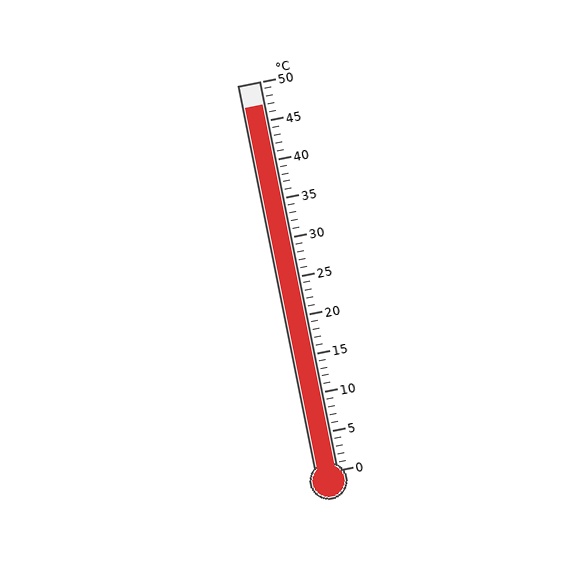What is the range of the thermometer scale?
The thermometer scale ranges from 0°C to 50°C.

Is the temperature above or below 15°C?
The temperature is above 15°C.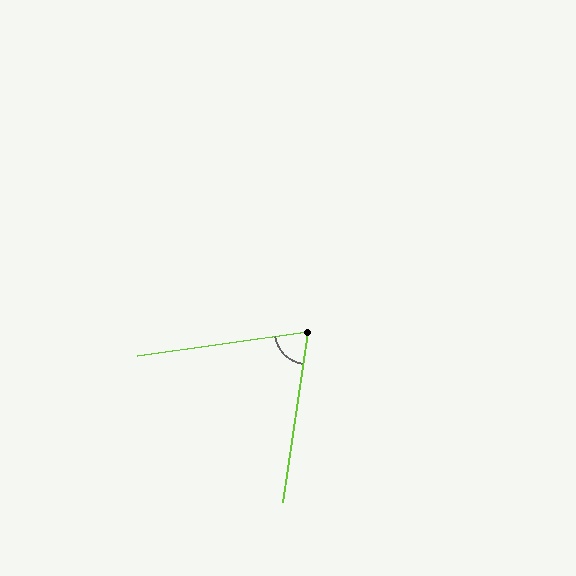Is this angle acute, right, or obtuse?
It is acute.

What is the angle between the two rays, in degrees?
Approximately 73 degrees.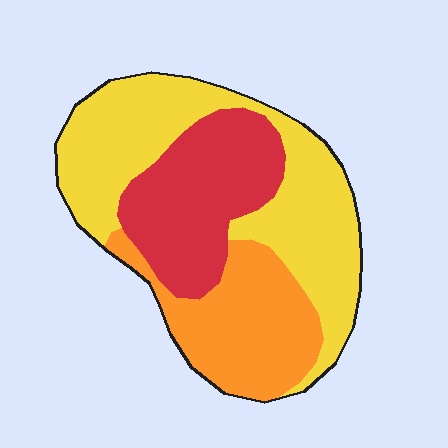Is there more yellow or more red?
Yellow.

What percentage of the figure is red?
Red covers 28% of the figure.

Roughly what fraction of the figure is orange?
Orange takes up about one quarter (1/4) of the figure.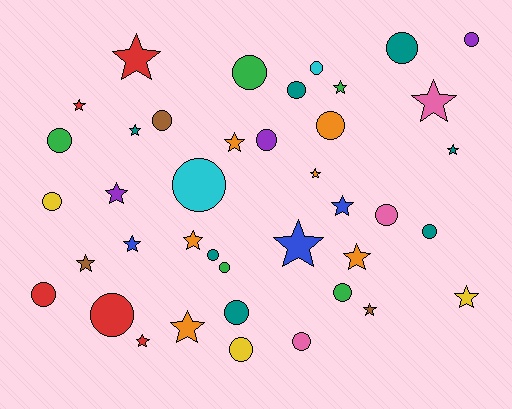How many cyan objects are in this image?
There are 2 cyan objects.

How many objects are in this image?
There are 40 objects.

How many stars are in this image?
There are 19 stars.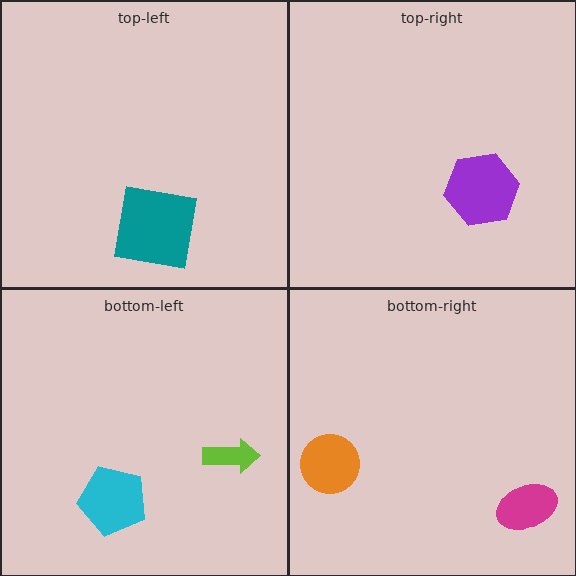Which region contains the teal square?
The top-left region.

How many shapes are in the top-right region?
1.